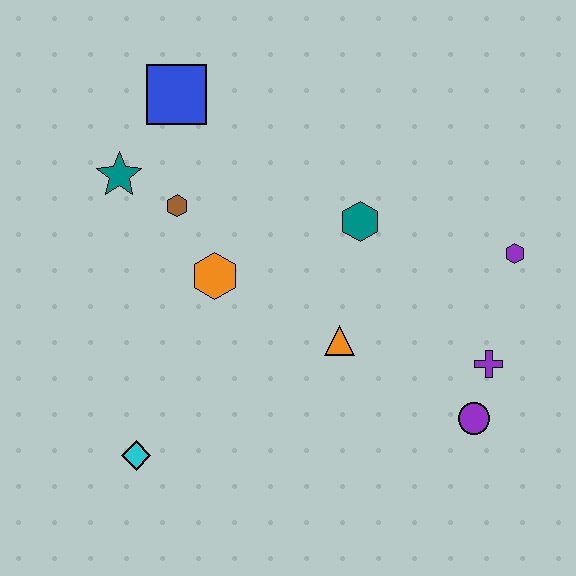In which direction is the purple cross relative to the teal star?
The purple cross is to the right of the teal star.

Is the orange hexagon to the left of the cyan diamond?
No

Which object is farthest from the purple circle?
The blue square is farthest from the purple circle.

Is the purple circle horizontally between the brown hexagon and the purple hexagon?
Yes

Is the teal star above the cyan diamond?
Yes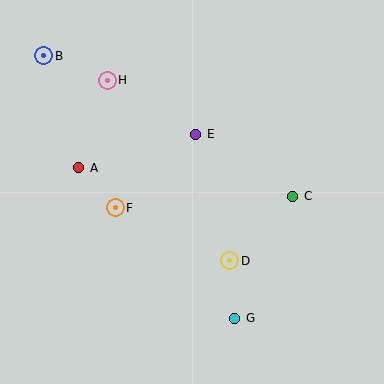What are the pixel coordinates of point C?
Point C is at (293, 196).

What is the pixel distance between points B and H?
The distance between B and H is 68 pixels.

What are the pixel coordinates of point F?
Point F is at (115, 208).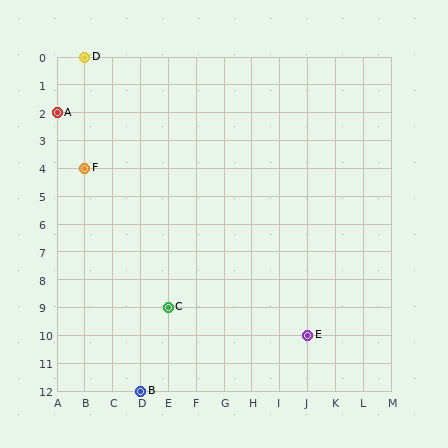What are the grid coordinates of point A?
Point A is at grid coordinates (A, 2).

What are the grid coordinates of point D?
Point D is at grid coordinates (B, 0).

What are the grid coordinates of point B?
Point B is at grid coordinates (D, 12).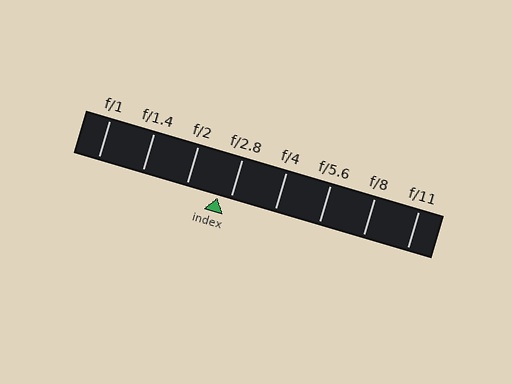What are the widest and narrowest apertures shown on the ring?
The widest aperture shown is f/1 and the narrowest is f/11.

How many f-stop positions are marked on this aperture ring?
There are 8 f-stop positions marked.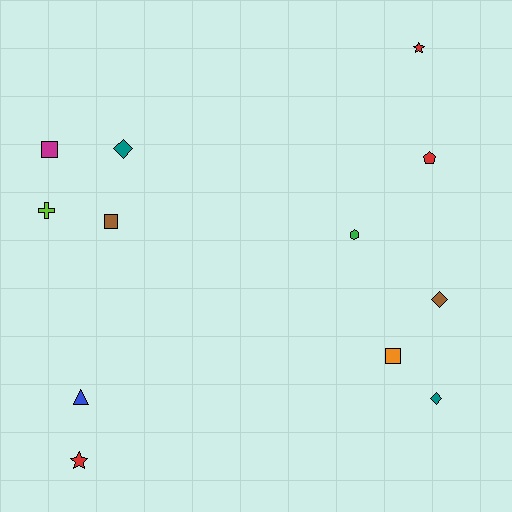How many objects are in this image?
There are 12 objects.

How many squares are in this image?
There are 3 squares.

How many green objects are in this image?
There is 1 green object.